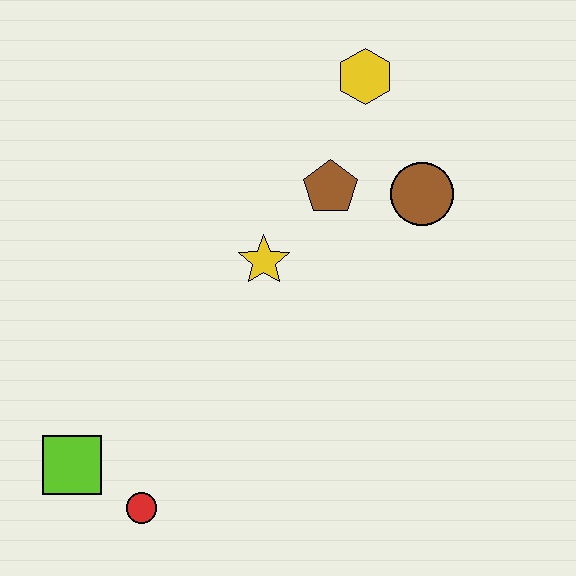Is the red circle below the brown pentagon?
Yes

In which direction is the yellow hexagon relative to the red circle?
The yellow hexagon is above the red circle.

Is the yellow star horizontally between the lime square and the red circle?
No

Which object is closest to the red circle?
The lime square is closest to the red circle.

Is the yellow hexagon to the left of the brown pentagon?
No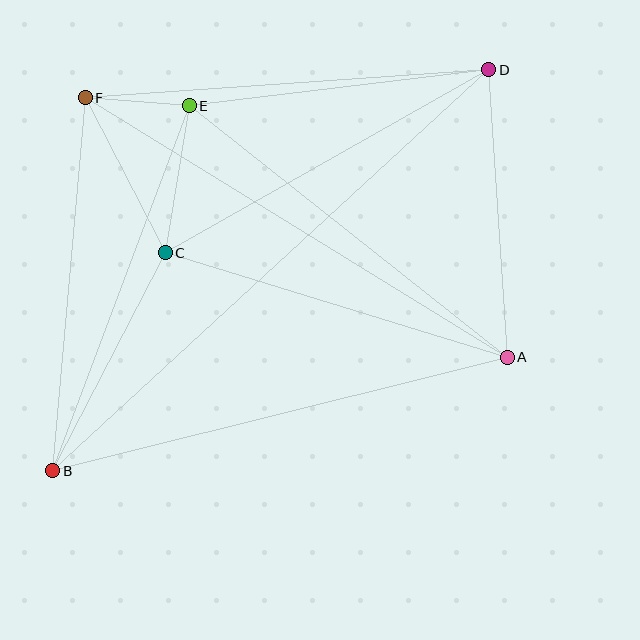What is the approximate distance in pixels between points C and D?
The distance between C and D is approximately 372 pixels.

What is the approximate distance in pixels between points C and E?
The distance between C and E is approximately 149 pixels.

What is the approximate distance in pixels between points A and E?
The distance between A and E is approximately 406 pixels.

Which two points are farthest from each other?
Points B and D are farthest from each other.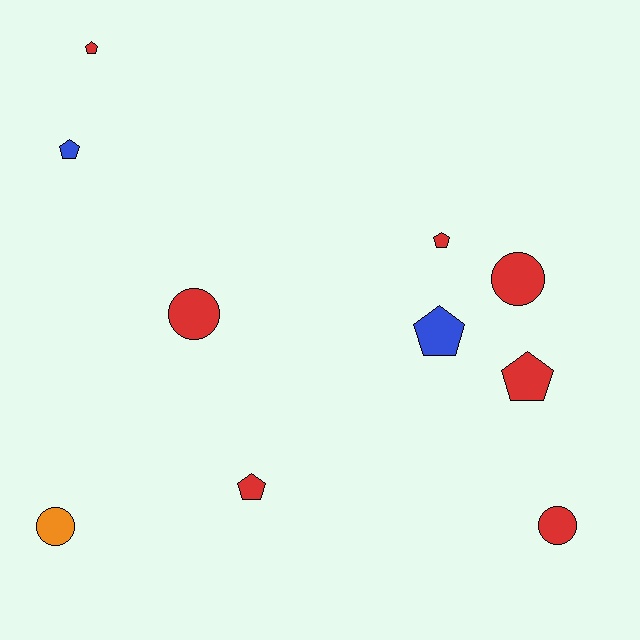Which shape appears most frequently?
Pentagon, with 6 objects.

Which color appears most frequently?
Red, with 7 objects.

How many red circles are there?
There are 3 red circles.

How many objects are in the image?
There are 10 objects.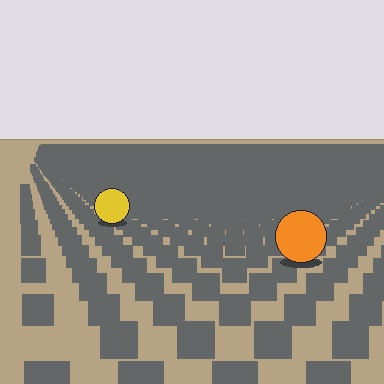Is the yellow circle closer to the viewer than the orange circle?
No. The orange circle is closer — you can tell from the texture gradient: the ground texture is coarser near it.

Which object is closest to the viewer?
The orange circle is closest. The texture marks near it are larger and more spread out.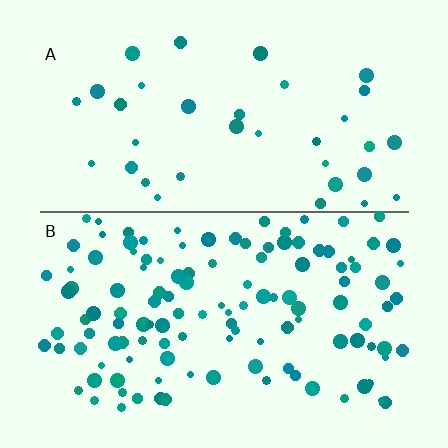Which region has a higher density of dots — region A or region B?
B (the bottom).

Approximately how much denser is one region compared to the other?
Approximately 3.5× — region B over region A.